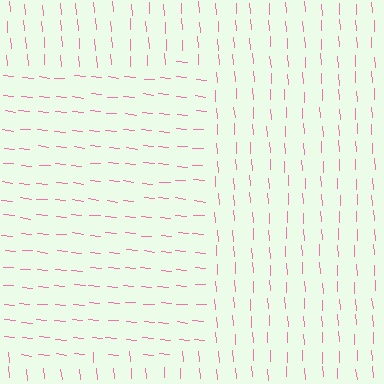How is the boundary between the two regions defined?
The boundary is defined purely by a change in line orientation (approximately 81 degrees difference). All lines are the same color and thickness.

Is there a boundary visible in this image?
Yes, there is a texture boundary formed by a change in line orientation.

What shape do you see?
I see a rectangle.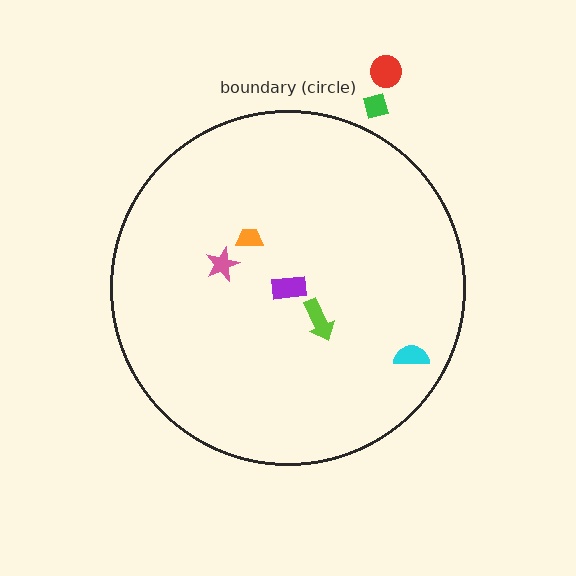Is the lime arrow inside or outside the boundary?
Inside.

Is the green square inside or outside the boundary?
Outside.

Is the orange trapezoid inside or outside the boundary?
Inside.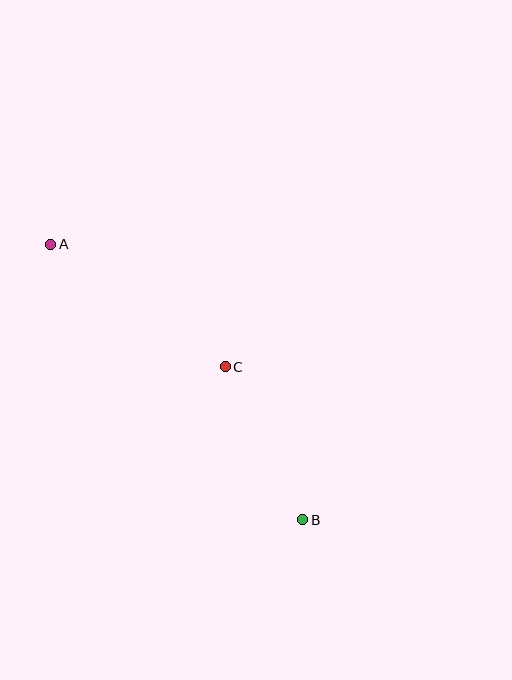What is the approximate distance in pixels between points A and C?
The distance between A and C is approximately 213 pixels.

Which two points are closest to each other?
Points B and C are closest to each other.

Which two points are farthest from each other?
Points A and B are farthest from each other.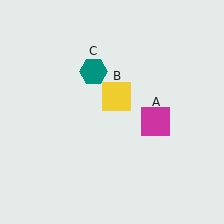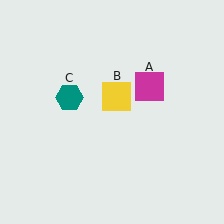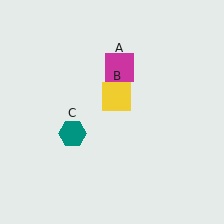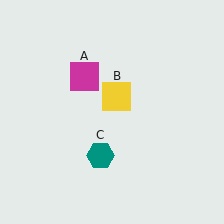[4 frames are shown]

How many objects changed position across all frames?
2 objects changed position: magenta square (object A), teal hexagon (object C).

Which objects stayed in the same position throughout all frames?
Yellow square (object B) remained stationary.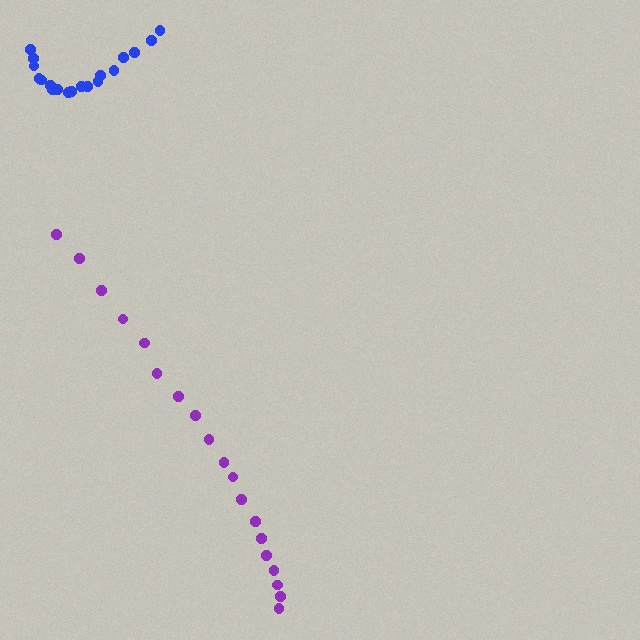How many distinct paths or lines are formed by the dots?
There are 2 distinct paths.